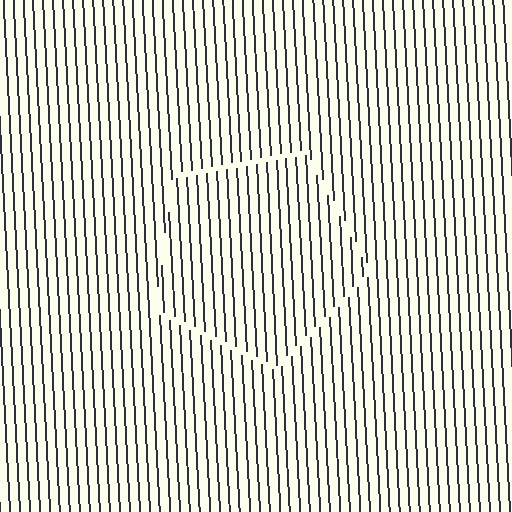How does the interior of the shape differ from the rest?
The interior of the shape contains the same grating, shifted by half a period — the contour is defined by the phase discontinuity where line-ends from the inner and outer gratings abut.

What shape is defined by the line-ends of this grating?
An illusory pentagon. The interior of the shape contains the same grating, shifted by half a period — the contour is defined by the phase discontinuity where line-ends from the inner and outer gratings abut.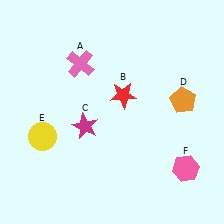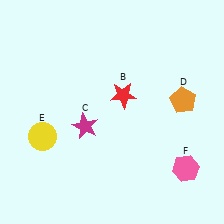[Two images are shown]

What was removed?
The pink cross (A) was removed in Image 2.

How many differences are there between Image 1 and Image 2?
There is 1 difference between the two images.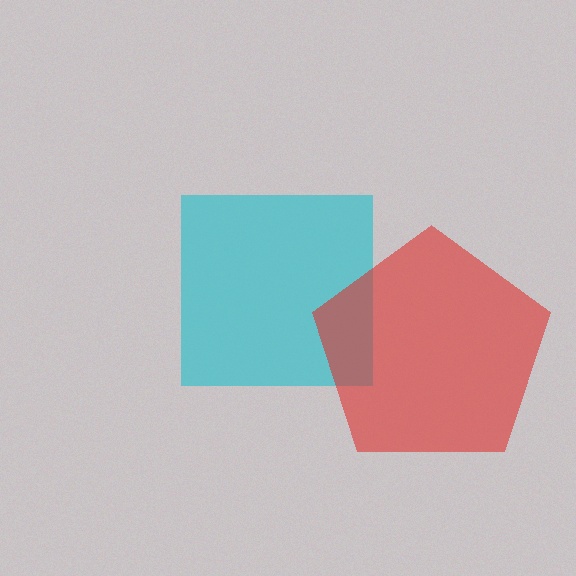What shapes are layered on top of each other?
The layered shapes are: a cyan square, a red pentagon.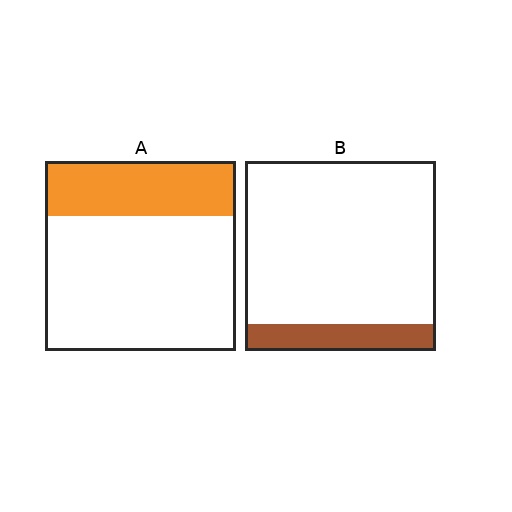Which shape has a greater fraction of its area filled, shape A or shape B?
Shape A.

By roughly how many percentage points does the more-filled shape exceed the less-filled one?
By roughly 15 percentage points (A over B).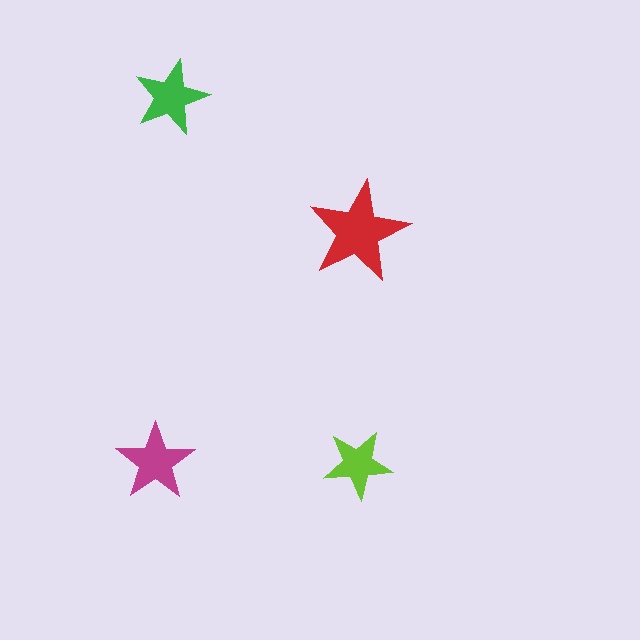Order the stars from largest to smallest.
the red one, the magenta one, the green one, the lime one.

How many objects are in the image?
There are 4 objects in the image.